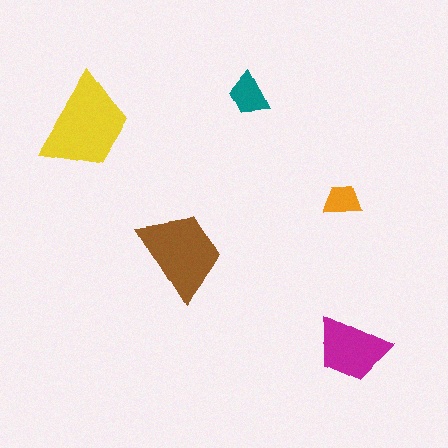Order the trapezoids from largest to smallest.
the yellow one, the brown one, the magenta one, the teal one, the orange one.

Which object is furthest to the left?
The yellow trapezoid is leftmost.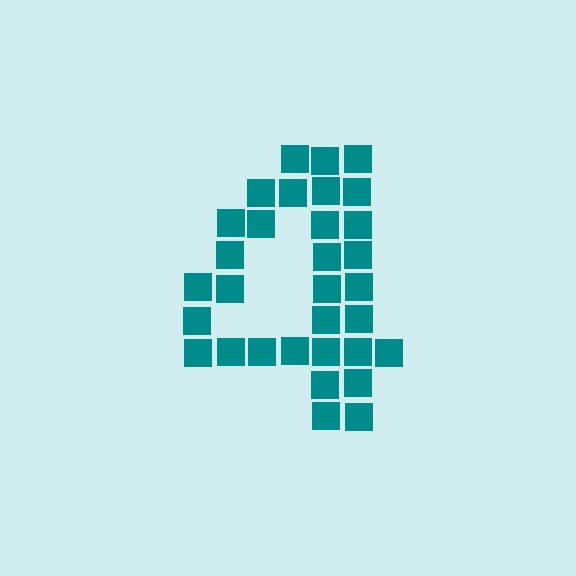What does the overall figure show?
The overall figure shows the digit 4.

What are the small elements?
The small elements are squares.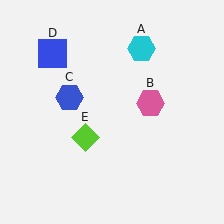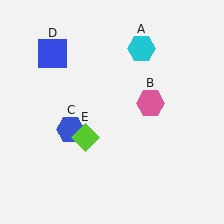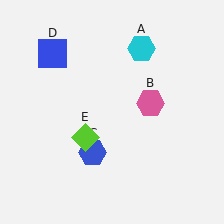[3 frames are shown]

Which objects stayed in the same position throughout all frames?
Cyan hexagon (object A) and pink hexagon (object B) and blue square (object D) and lime diamond (object E) remained stationary.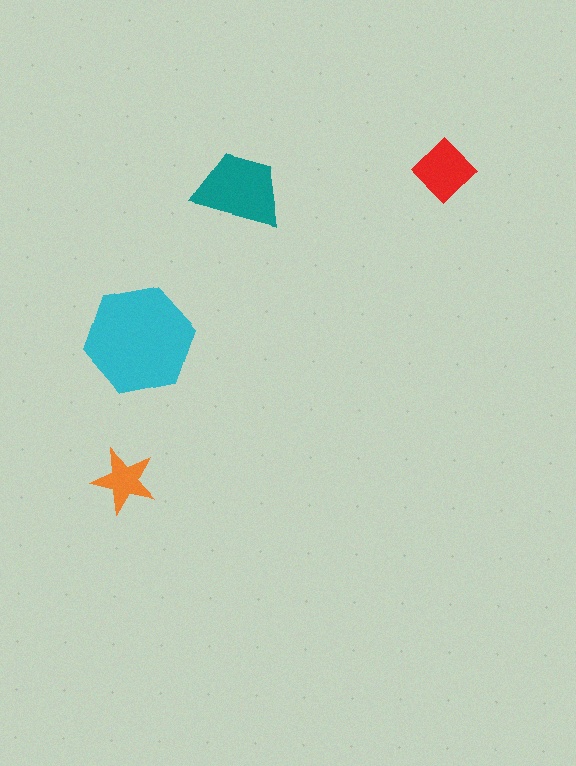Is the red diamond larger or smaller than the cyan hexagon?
Smaller.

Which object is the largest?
The cyan hexagon.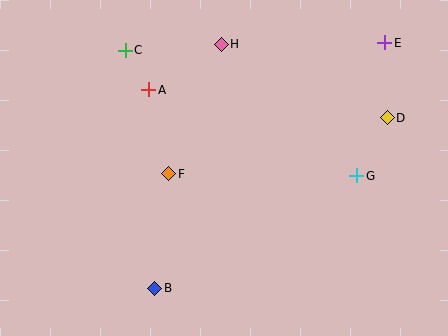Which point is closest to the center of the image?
Point F at (169, 174) is closest to the center.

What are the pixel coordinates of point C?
Point C is at (125, 50).